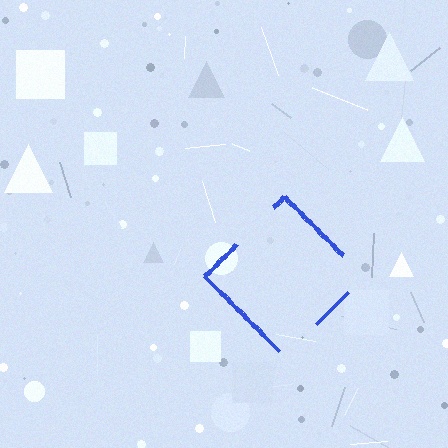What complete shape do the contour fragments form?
The contour fragments form a diamond.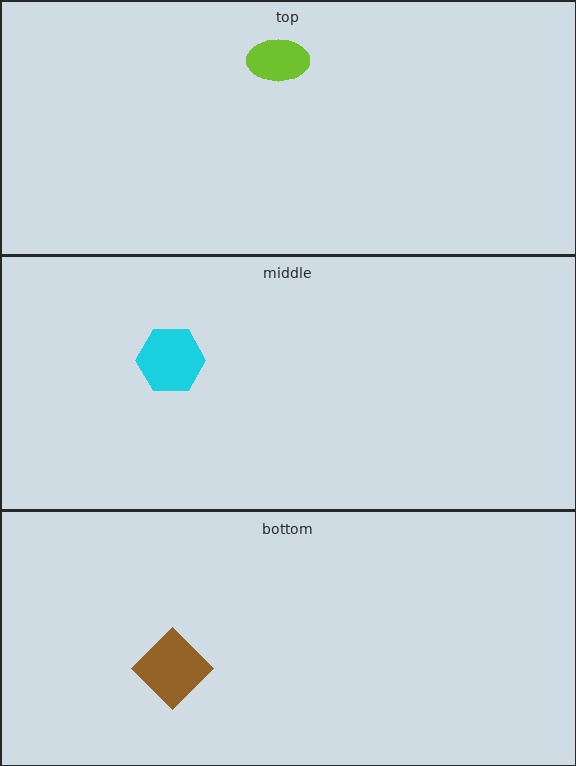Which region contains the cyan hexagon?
The middle region.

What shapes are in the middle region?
The cyan hexagon.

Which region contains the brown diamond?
The bottom region.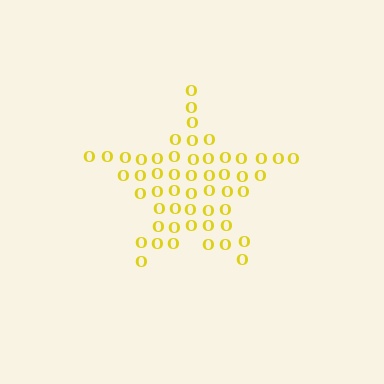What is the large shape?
The large shape is a star.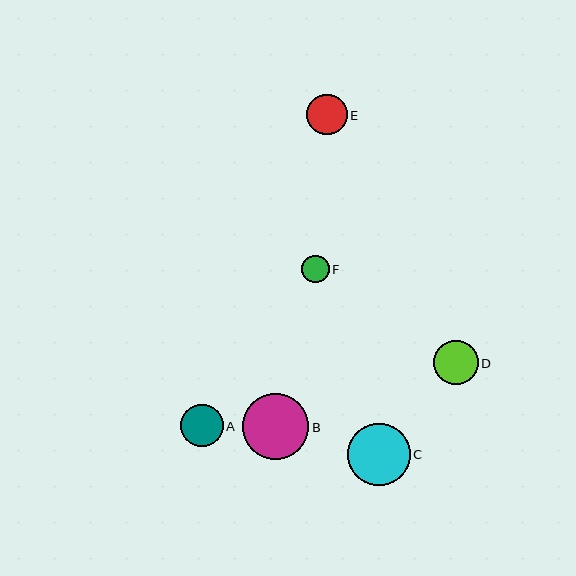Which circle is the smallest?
Circle F is the smallest with a size of approximately 28 pixels.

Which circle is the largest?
Circle B is the largest with a size of approximately 66 pixels.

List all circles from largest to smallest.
From largest to smallest: B, C, D, A, E, F.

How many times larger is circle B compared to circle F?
Circle B is approximately 2.4 times the size of circle F.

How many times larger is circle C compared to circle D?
Circle C is approximately 1.4 times the size of circle D.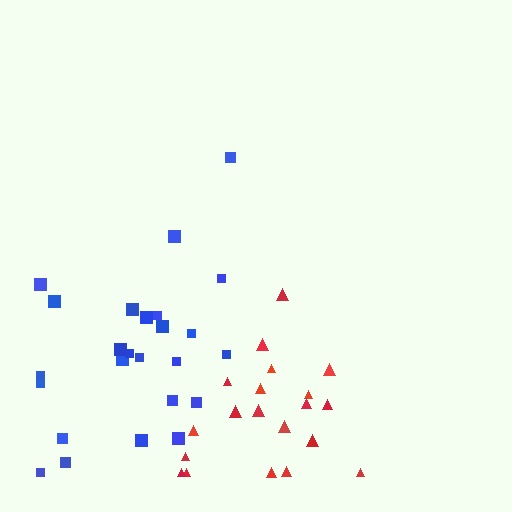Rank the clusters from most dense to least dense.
red, blue.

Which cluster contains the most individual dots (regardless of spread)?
Blue (25).